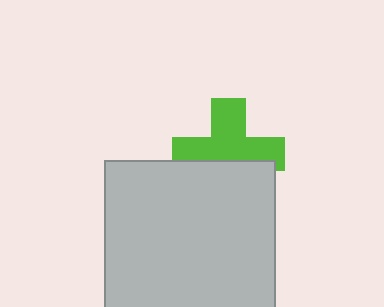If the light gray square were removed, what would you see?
You would see the complete lime cross.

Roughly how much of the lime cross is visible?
About half of it is visible (roughly 61%).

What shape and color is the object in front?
The object in front is a light gray square.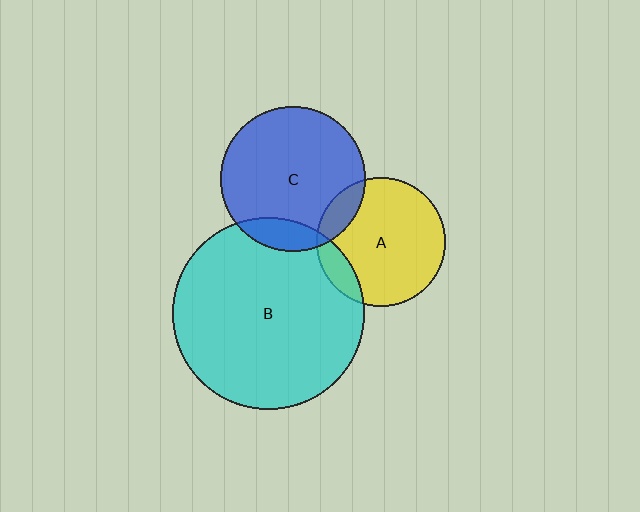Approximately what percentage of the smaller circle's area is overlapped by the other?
Approximately 10%.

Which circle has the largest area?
Circle B (cyan).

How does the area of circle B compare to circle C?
Approximately 1.7 times.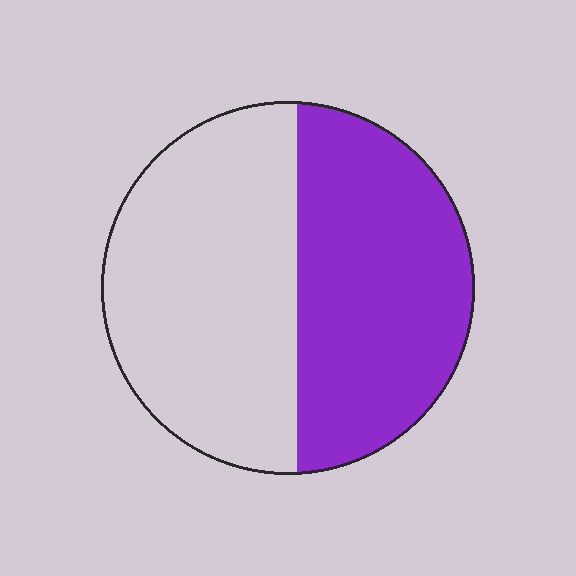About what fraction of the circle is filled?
About one half (1/2).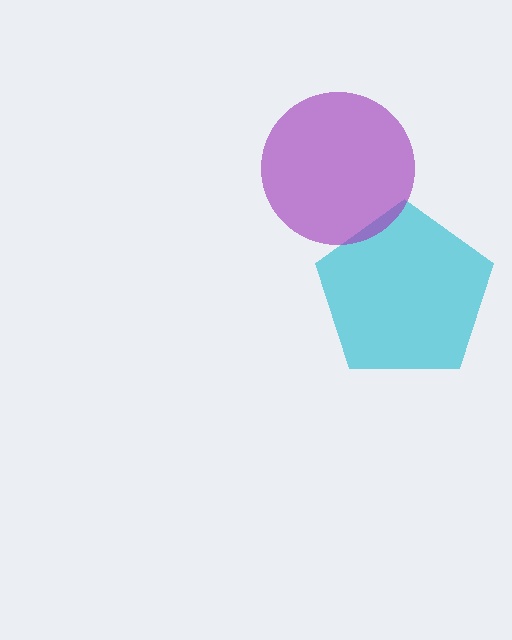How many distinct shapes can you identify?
There are 2 distinct shapes: a cyan pentagon, a purple circle.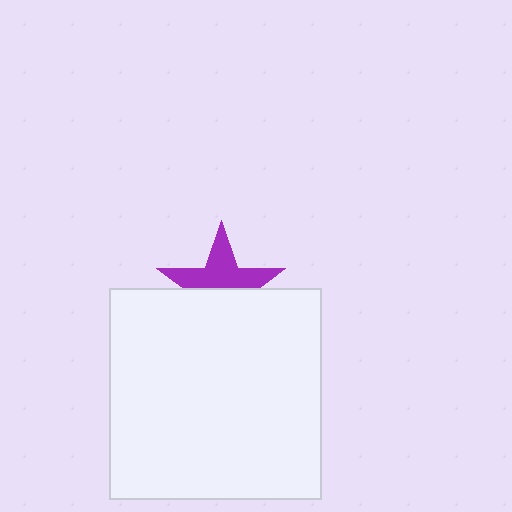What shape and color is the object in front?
The object in front is a white square.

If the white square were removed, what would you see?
You would see the complete purple star.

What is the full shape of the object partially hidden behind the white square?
The partially hidden object is a purple star.